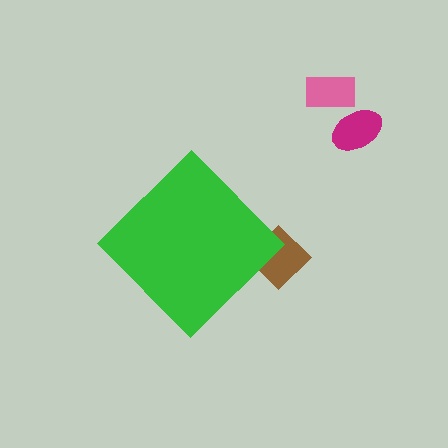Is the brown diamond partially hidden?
Yes, the brown diamond is partially hidden behind the green diamond.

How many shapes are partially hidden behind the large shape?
1 shape is partially hidden.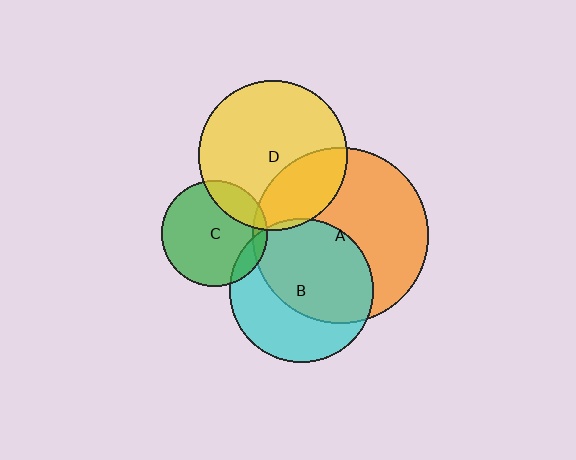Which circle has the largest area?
Circle A (orange).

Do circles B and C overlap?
Yes.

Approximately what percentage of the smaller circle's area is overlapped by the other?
Approximately 10%.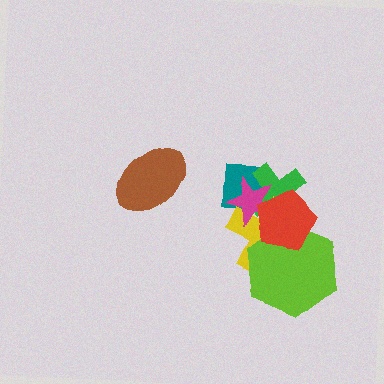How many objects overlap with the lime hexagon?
2 objects overlap with the lime hexagon.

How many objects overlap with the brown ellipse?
0 objects overlap with the brown ellipse.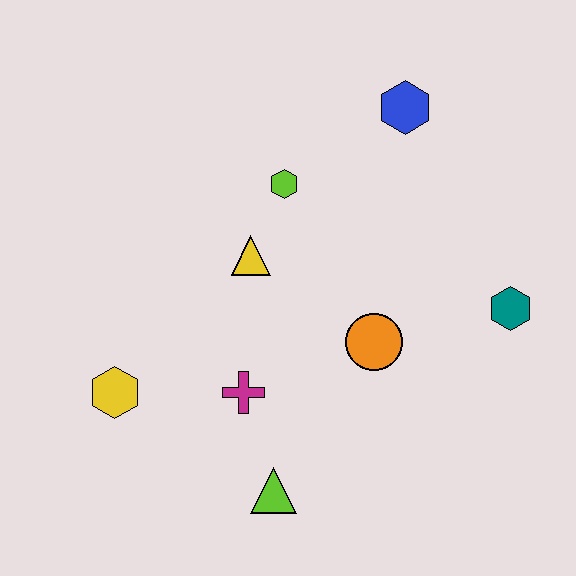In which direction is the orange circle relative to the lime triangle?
The orange circle is above the lime triangle.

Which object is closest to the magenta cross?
The lime triangle is closest to the magenta cross.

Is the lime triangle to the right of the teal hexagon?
No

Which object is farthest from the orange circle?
The yellow hexagon is farthest from the orange circle.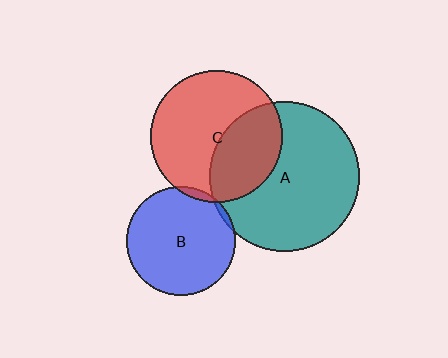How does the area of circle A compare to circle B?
Approximately 1.9 times.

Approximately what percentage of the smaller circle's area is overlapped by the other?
Approximately 5%.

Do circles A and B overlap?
Yes.